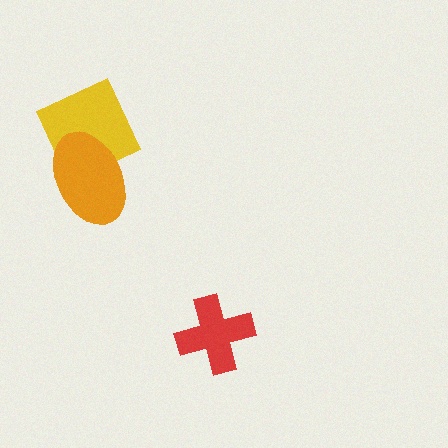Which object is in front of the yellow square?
The orange ellipse is in front of the yellow square.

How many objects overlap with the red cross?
0 objects overlap with the red cross.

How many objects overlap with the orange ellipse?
1 object overlaps with the orange ellipse.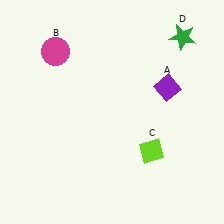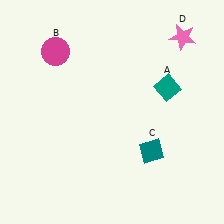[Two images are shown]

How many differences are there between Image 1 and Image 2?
There are 3 differences between the two images.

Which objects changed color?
A changed from purple to teal. C changed from lime to teal. D changed from green to pink.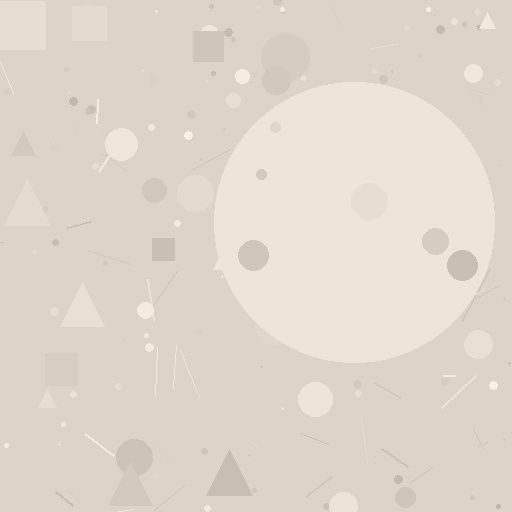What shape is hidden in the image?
A circle is hidden in the image.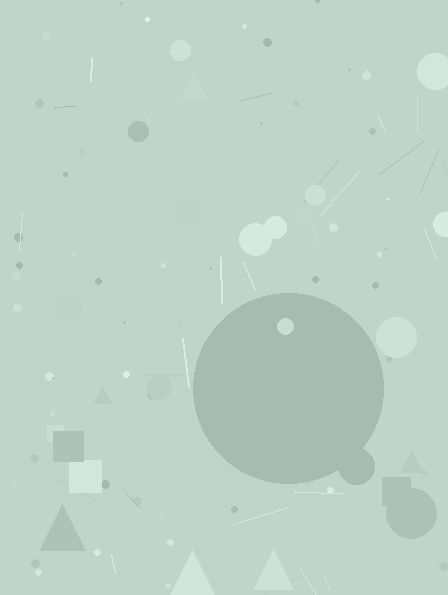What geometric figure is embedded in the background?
A circle is embedded in the background.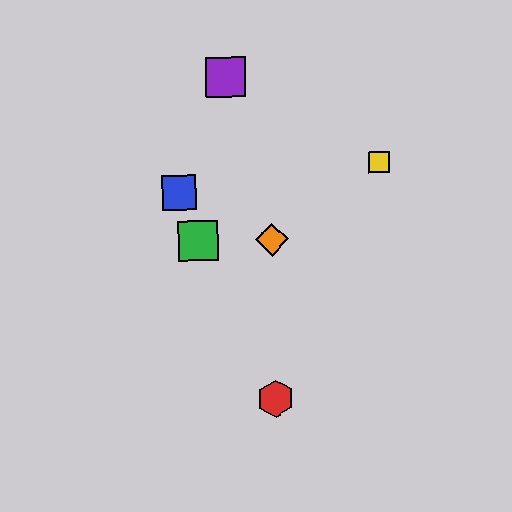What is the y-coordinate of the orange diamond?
The orange diamond is at y≈239.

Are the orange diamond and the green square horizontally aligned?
Yes, both are at y≈239.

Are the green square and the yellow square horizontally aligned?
No, the green square is at y≈241 and the yellow square is at y≈162.